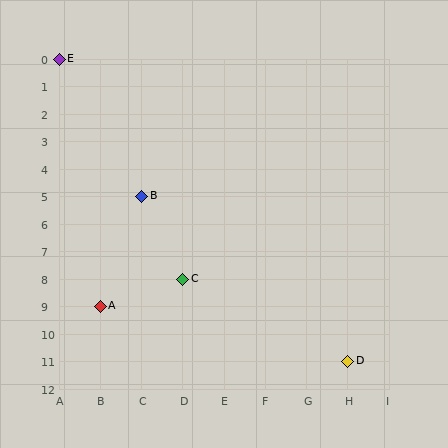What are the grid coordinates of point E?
Point E is at grid coordinates (A, 0).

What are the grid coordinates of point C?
Point C is at grid coordinates (D, 8).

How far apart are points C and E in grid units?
Points C and E are 3 columns and 8 rows apart (about 8.5 grid units diagonally).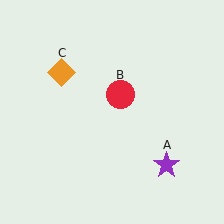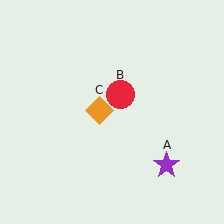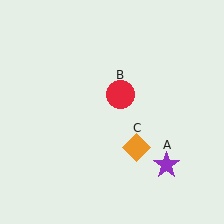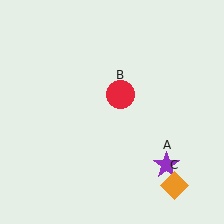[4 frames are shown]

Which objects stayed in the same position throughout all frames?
Purple star (object A) and red circle (object B) remained stationary.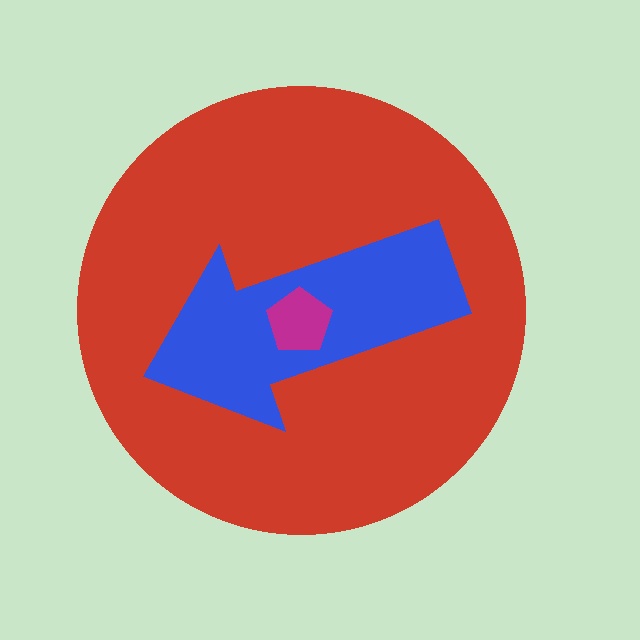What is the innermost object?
The magenta pentagon.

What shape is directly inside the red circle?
The blue arrow.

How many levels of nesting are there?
3.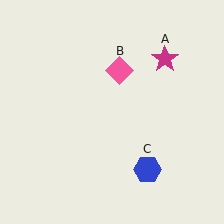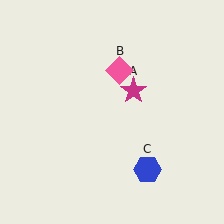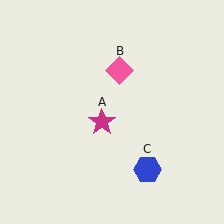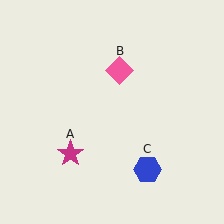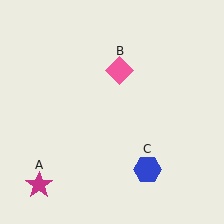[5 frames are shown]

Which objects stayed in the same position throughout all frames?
Pink diamond (object B) and blue hexagon (object C) remained stationary.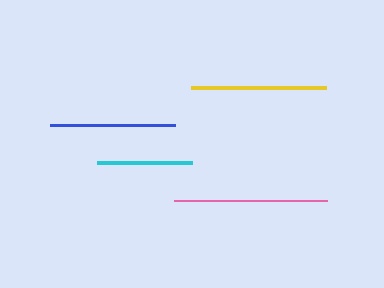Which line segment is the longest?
The pink line is the longest at approximately 153 pixels.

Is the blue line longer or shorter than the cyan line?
The blue line is longer than the cyan line.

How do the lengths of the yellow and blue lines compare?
The yellow and blue lines are approximately the same length.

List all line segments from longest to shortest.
From longest to shortest: pink, yellow, blue, cyan.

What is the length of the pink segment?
The pink segment is approximately 153 pixels long.